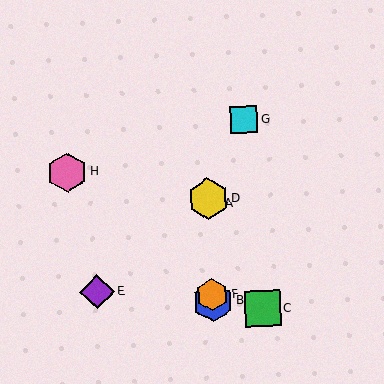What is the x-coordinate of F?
Object F is at x≈213.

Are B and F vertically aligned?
Yes, both are at x≈213.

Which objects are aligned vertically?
Objects A, B, D, F are aligned vertically.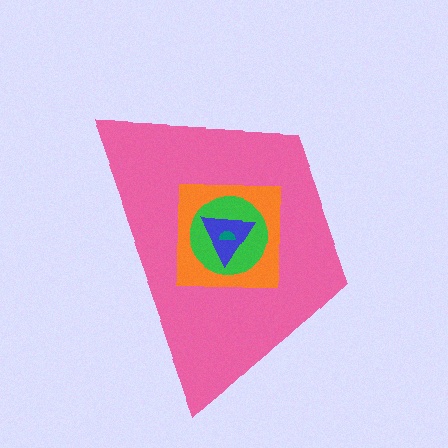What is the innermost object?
The teal semicircle.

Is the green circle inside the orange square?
Yes.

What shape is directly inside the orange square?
The green circle.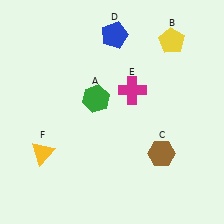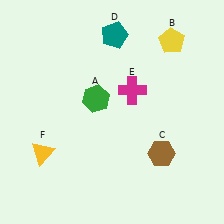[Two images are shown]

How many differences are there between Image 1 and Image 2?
There is 1 difference between the two images.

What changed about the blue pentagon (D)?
In Image 1, D is blue. In Image 2, it changed to teal.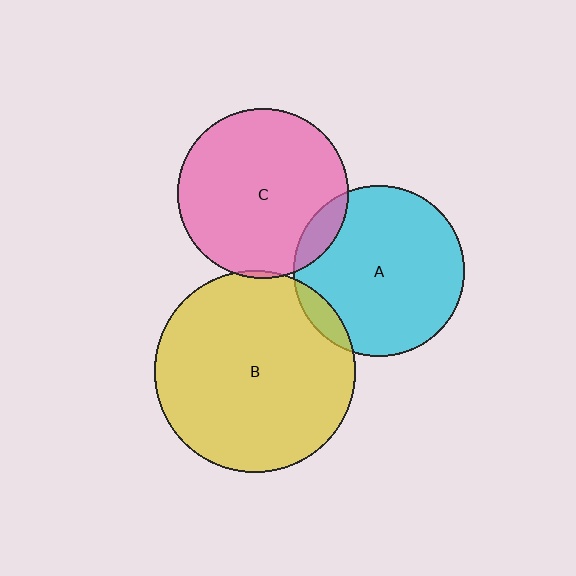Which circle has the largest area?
Circle B (yellow).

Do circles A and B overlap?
Yes.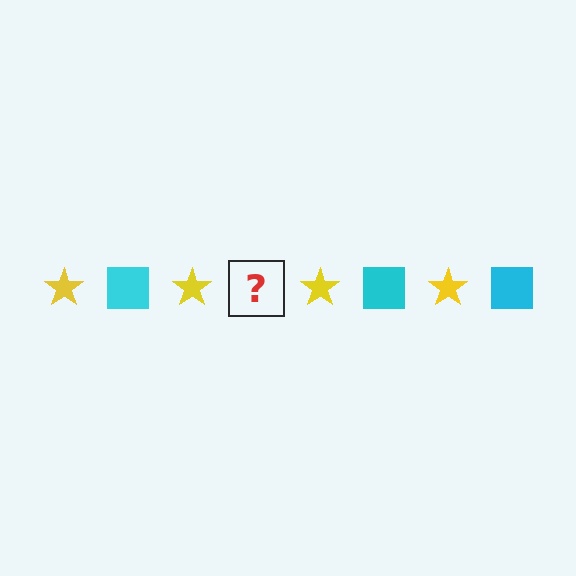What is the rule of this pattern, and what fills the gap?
The rule is that the pattern alternates between yellow star and cyan square. The gap should be filled with a cyan square.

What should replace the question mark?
The question mark should be replaced with a cyan square.